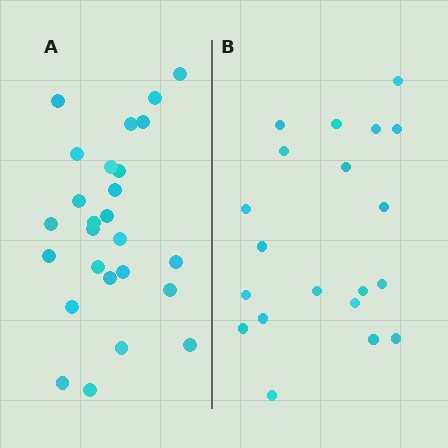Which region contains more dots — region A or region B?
Region A (the left region) has more dots.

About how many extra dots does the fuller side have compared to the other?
Region A has about 6 more dots than region B.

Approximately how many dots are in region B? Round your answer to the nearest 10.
About 20 dots.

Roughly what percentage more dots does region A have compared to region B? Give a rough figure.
About 30% more.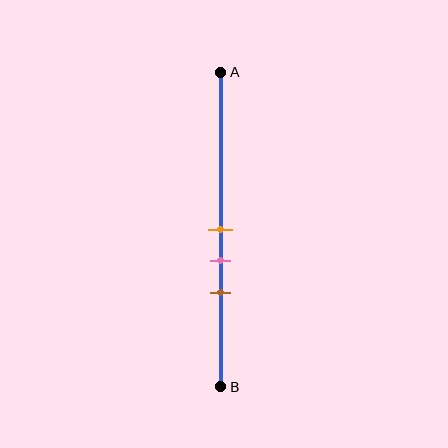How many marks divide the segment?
There are 3 marks dividing the segment.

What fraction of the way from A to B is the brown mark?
The brown mark is approximately 70% (0.7) of the way from A to B.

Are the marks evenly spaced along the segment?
Yes, the marks are approximately evenly spaced.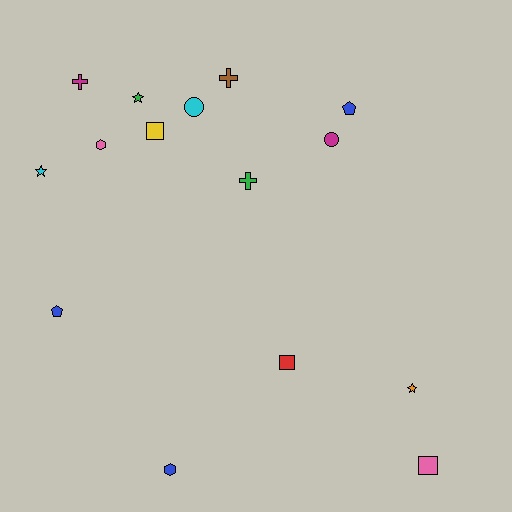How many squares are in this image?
There are 3 squares.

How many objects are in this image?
There are 15 objects.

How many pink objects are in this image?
There are 2 pink objects.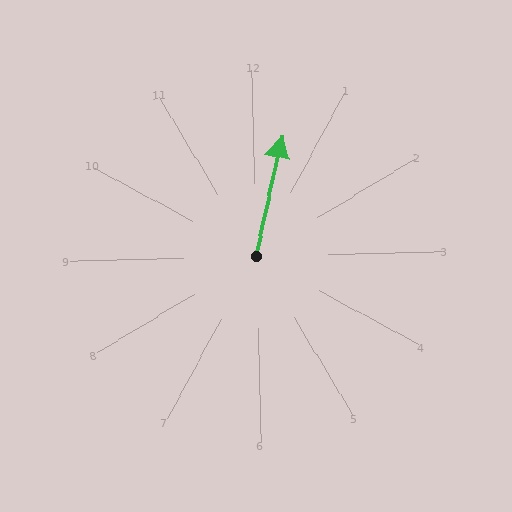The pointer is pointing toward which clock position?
Roughly 12 o'clock.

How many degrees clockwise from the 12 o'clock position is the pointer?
Approximately 14 degrees.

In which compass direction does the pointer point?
North.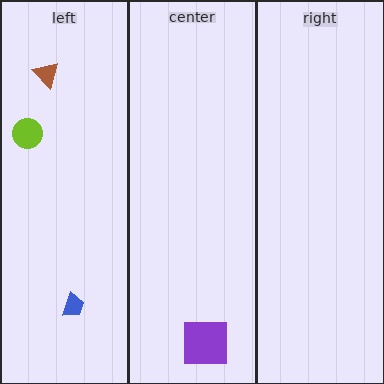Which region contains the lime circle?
The left region.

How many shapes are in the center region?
1.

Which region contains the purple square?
The center region.